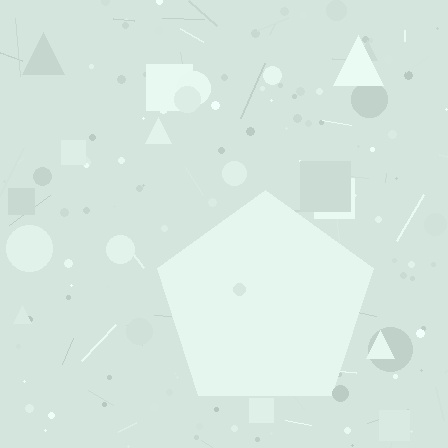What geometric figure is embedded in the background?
A pentagon is embedded in the background.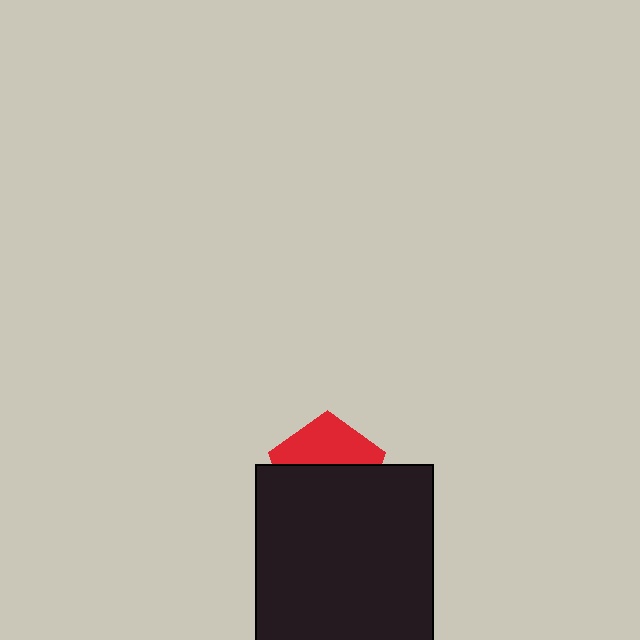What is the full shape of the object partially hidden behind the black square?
The partially hidden object is a red pentagon.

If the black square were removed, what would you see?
You would see the complete red pentagon.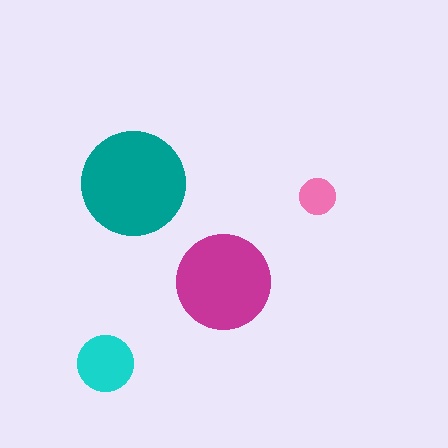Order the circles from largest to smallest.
the teal one, the magenta one, the cyan one, the pink one.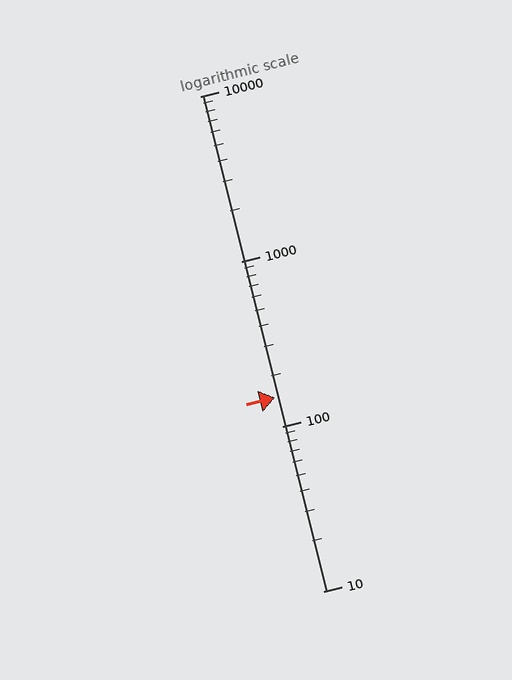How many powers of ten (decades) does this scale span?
The scale spans 3 decades, from 10 to 10000.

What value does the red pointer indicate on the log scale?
The pointer indicates approximately 150.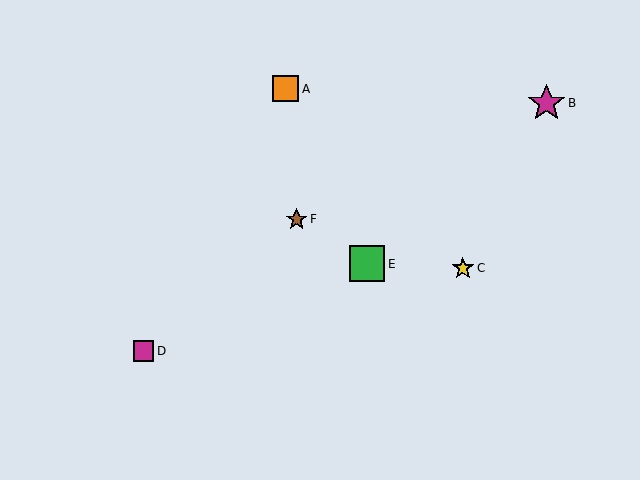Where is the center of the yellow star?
The center of the yellow star is at (463, 268).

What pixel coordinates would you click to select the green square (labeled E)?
Click at (367, 264) to select the green square E.